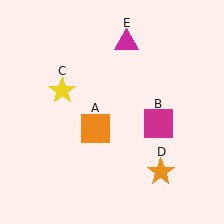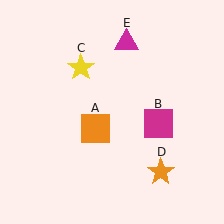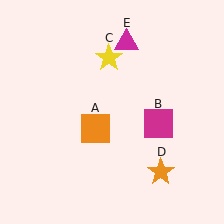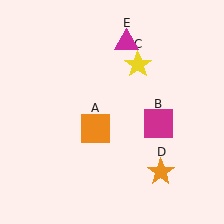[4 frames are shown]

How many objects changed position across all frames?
1 object changed position: yellow star (object C).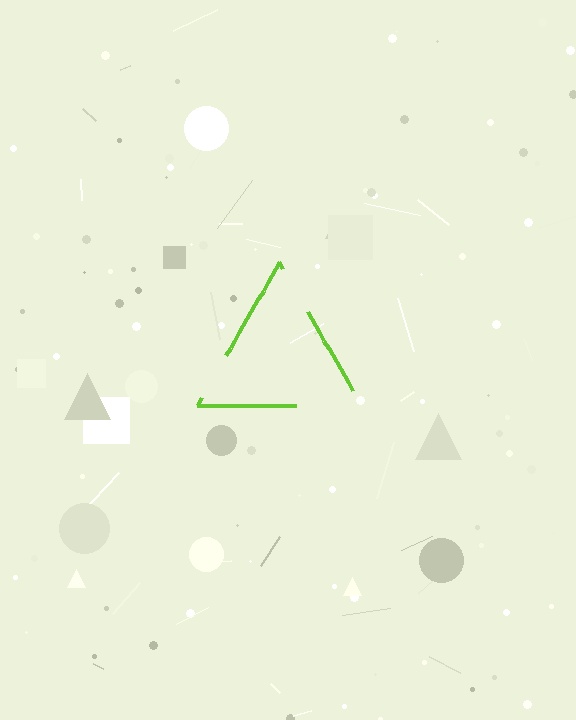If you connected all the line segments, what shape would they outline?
They would outline a triangle.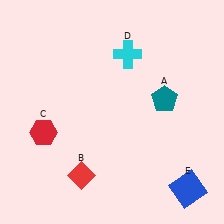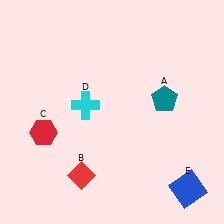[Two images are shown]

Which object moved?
The cyan cross (D) moved down.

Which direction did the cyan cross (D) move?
The cyan cross (D) moved down.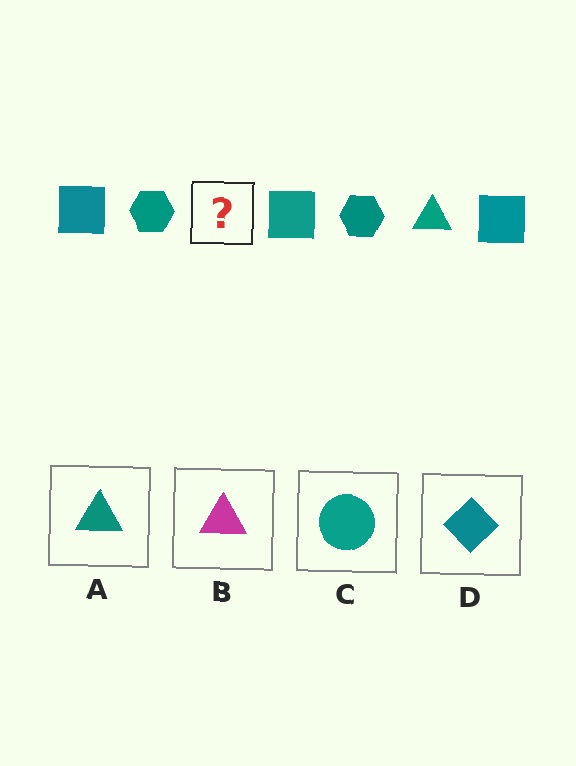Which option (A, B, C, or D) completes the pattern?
A.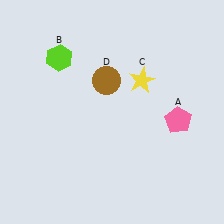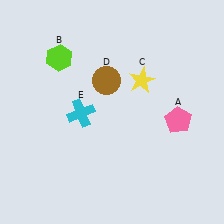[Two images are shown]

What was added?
A cyan cross (E) was added in Image 2.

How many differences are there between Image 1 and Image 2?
There is 1 difference between the two images.